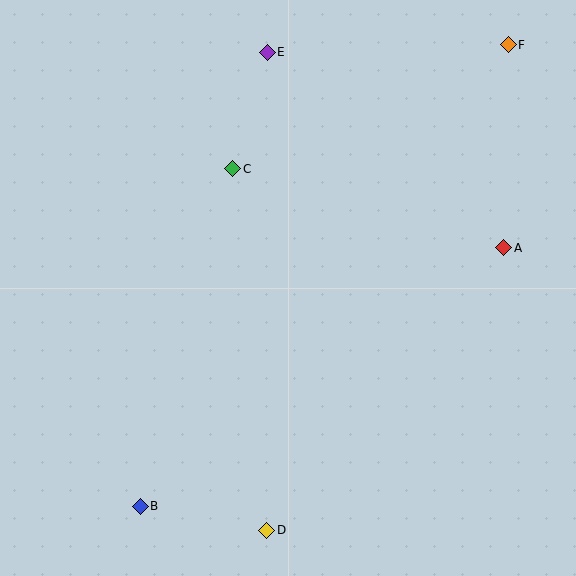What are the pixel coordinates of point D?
Point D is at (267, 530).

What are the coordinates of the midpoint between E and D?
The midpoint between E and D is at (267, 291).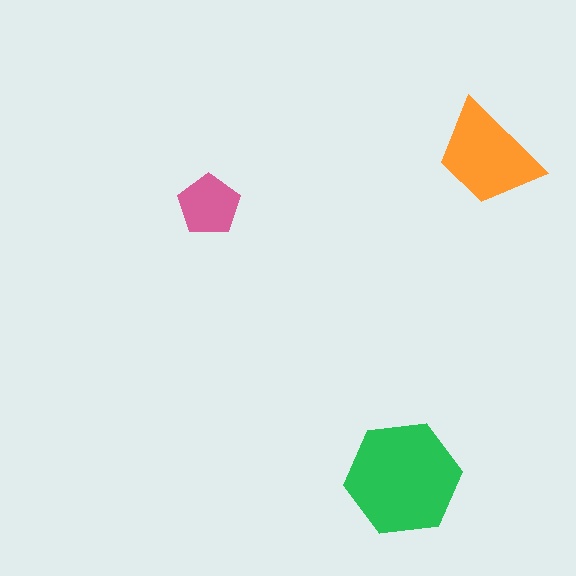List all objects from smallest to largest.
The pink pentagon, the orange trapezoid, the green hexagon.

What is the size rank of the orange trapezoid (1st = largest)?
2nd.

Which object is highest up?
The orange trapezoid is topmost.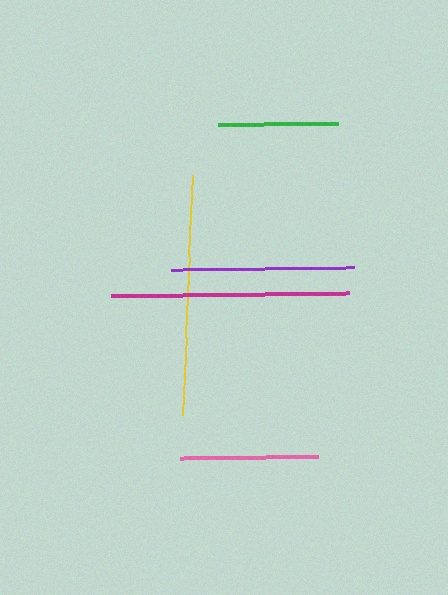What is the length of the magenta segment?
The magenta segment is approximately 239 pixels long.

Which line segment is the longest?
The yellow line is the longest at approximately 239 pixels.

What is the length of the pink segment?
The pink segment is approximately 138 pixels long.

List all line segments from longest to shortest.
From longest to shortest: yellow, magenta, purple, pink, green.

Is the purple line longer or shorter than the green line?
The purple line is longer than the green line.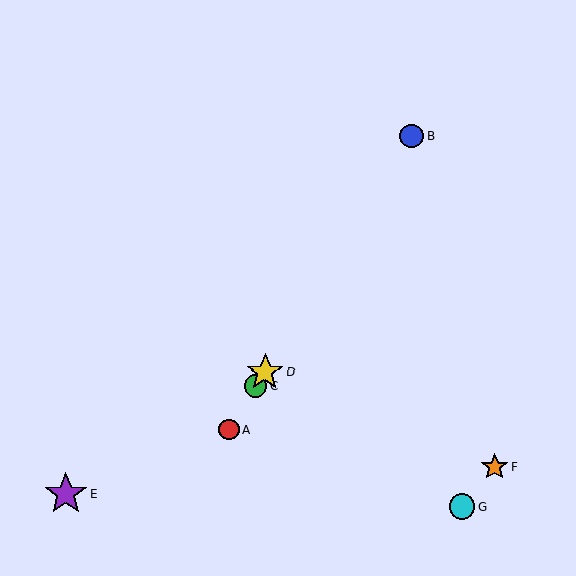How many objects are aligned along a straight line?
4 objects (A, B, C, D) are aligned along a straight line.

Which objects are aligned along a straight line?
Objects A, B, C, D are aligned along a straight line.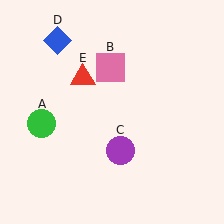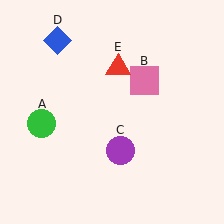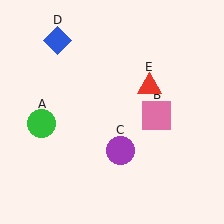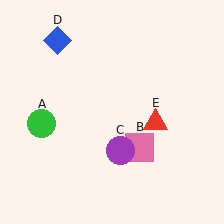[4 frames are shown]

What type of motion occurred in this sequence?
The pink square (object B), red triangle (object E) rotated clockwise around the center of the scene.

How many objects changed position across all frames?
2 objects changed position: pink square (object B), red triangle (object E).